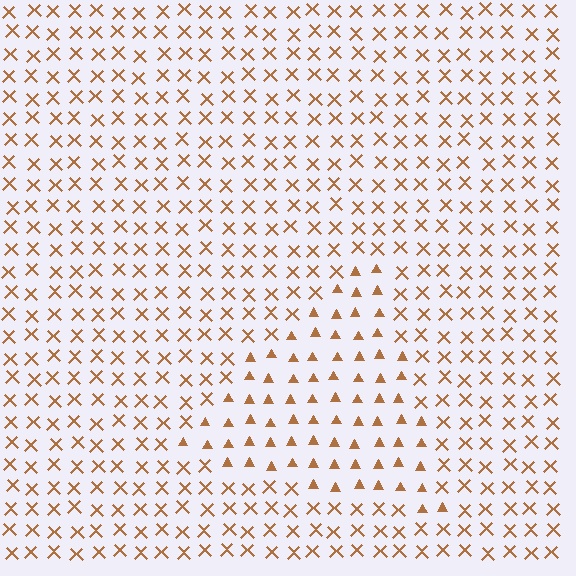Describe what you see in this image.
The image is filled with small brown elements arranged in a uniform grid. A triangle-shaped region contains triangles, while the surrounding area contains X marks. The boundary is defined purely by the change in element shape.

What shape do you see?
I see a triangle.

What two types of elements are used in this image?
The image uses triangles inside the triangle region and X marks outside it.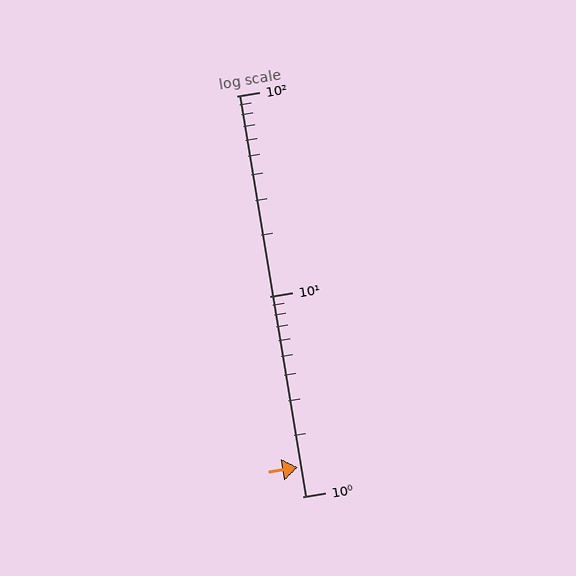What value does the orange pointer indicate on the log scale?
The pointer indicates approximately 1.4.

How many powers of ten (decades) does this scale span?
The scale spans 2 decades, from 1 to 100.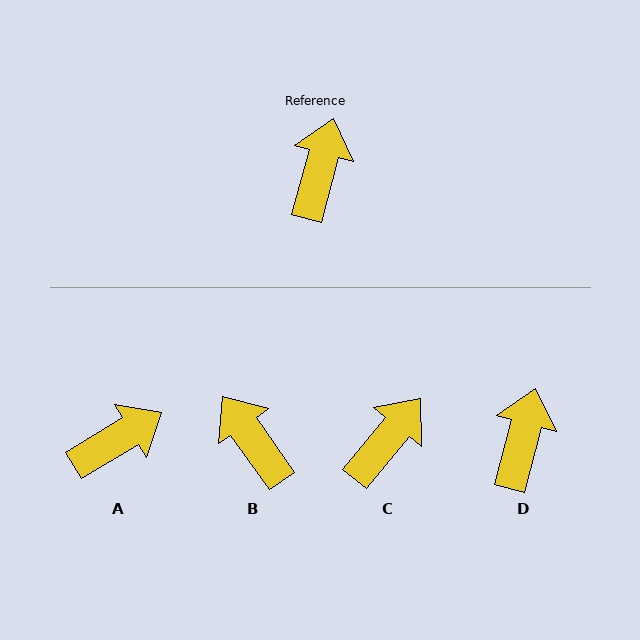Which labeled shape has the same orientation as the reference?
D.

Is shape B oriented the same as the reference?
No, it is off by about 50 degrees.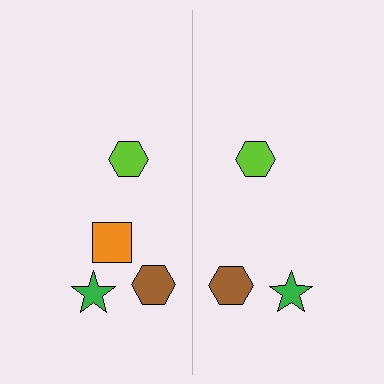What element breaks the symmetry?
A orange square is missing from the right side.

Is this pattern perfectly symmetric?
No, the pattern is not perfectly symmetric. A orange square is missing from the right side.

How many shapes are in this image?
There are 7 shapes in this image.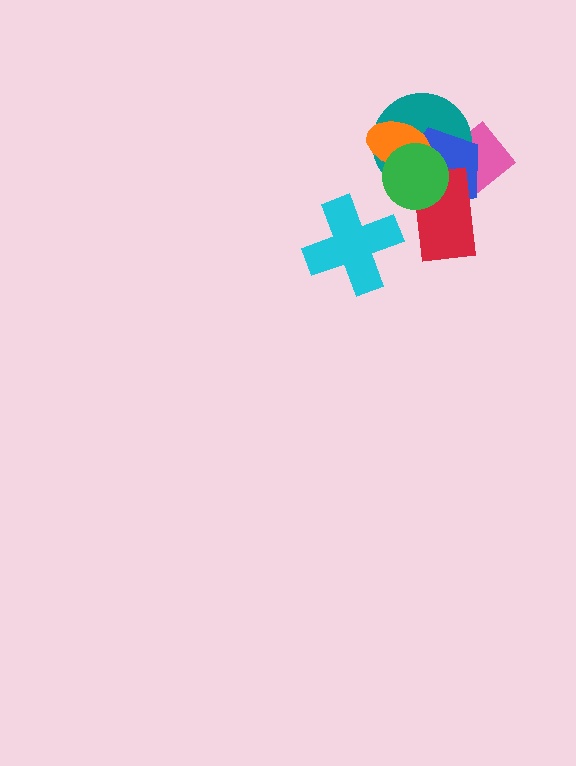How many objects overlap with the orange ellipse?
3 objects overlap with the orange ellipse.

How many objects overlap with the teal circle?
5 objects overlap with the teal circle.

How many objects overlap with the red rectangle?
4 objects overlap with the red rectangle.